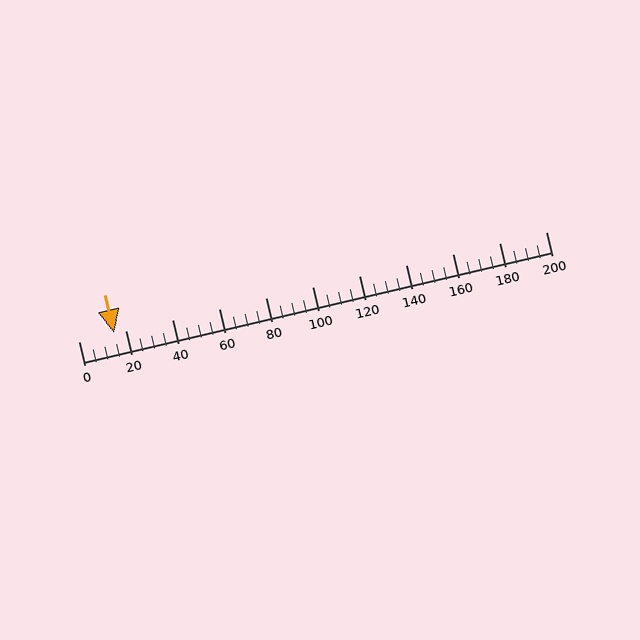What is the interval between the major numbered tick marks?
The major tick marks are spaced 20 units apart.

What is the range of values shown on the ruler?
The ruler shows values from 0 to 200.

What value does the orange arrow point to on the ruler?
The orange arrow points to approximately 15.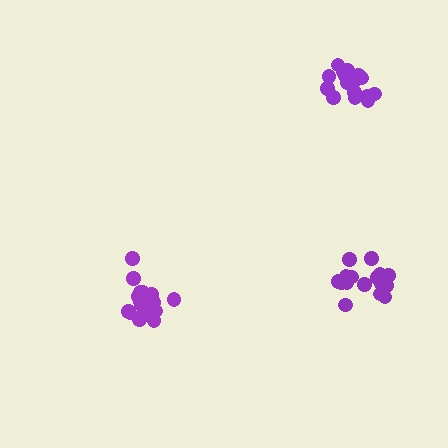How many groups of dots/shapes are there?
There are 3 groups.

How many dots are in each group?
Group 1: 17 dots, Group 2: 19 dots, Group 3: 18 dots (54 total).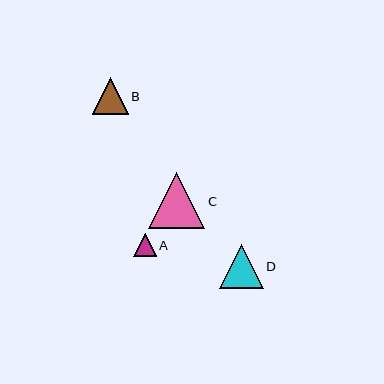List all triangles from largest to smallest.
From largest to smallest: C, D, B, A.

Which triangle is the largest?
Triangle C is the largest with a size of approximately 56 pixels.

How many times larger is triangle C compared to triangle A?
Triangle C is approximately 2.5 times the size of triangle A.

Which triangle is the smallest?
Triangle A is the smallest with a size of approximately 23 pixels.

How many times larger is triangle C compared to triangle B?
Triangle C is approximately 1.5 times the size of triangle B.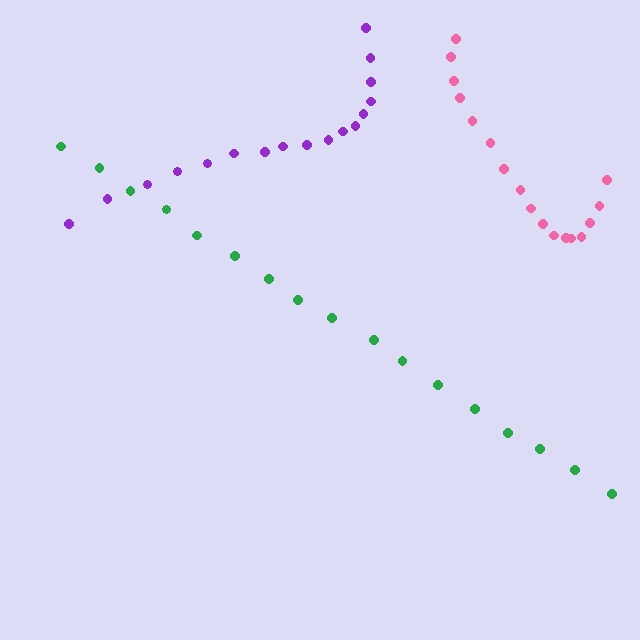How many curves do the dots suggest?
There are 3 distinct paths.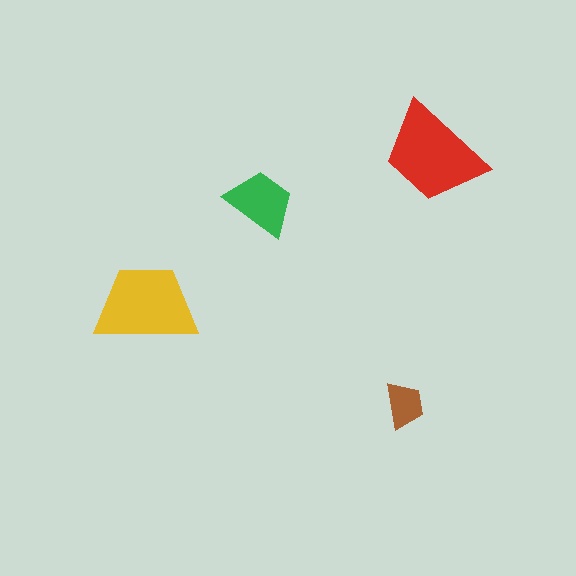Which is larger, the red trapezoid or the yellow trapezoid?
The red one.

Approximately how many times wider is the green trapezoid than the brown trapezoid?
About 1.5 times wider.